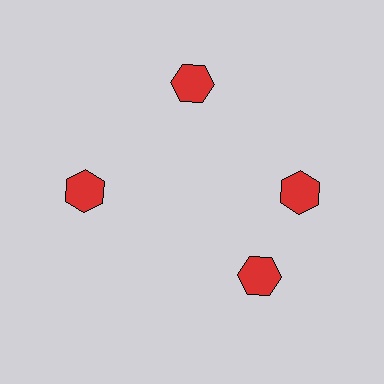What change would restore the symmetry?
The symmetry would be restored by rotating it back into even spacing with its neighbors so that all 4 hexagons sit at equal angles and equal distance from the center.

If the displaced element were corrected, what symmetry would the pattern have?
It would have 4-fold rotational symmetry — the pattern would map onto itself every 90 degrees.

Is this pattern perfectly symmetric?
No. The 4 red hexagons are arranged in a ring, but one element near the 6 o'clock position is rotated out of alignment along the ring, breaking the 4-fold rotational symmetry.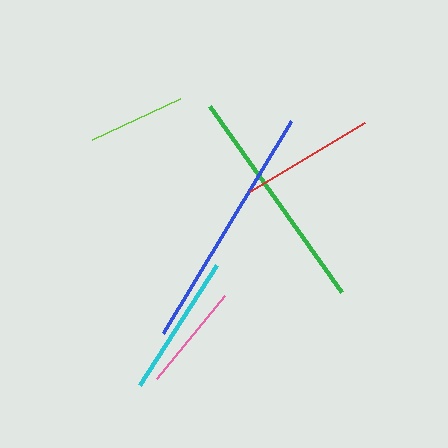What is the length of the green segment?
The green segment is approximately 229 pixels long.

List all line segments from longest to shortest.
From longest to shortest: blue, green, cyan, red, pink, lime.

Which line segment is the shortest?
The lime line is the shortest at approximately 97 pixels.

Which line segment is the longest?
The blue line is the longest at approximately 248 pixels.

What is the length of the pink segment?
The pink segment is approximately 108 pixels long.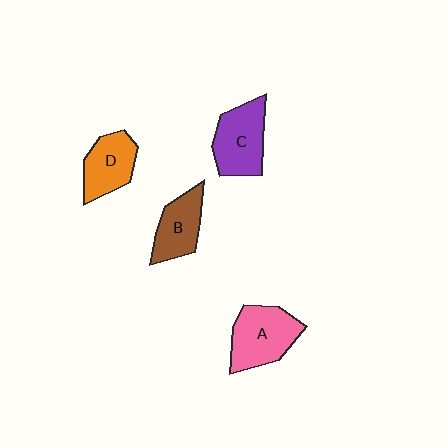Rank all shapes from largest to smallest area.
From largest to smallest: A (pink), C (purple), D (orange), B (brown).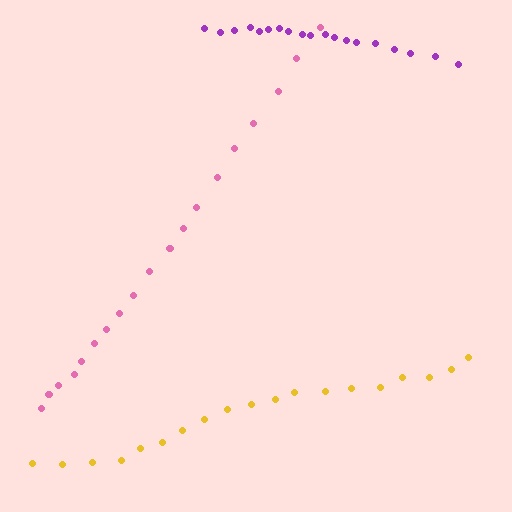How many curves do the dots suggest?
There are 3 distinct paths.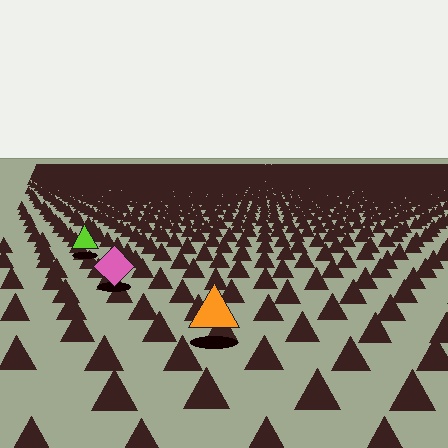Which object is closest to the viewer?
The orange triangle is closest. The texture marks near it are larger and more spread out.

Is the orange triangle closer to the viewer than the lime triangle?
Yes. The orange triangle is closer — you can tell from the texture gradient: the ground texture is coarser near it.